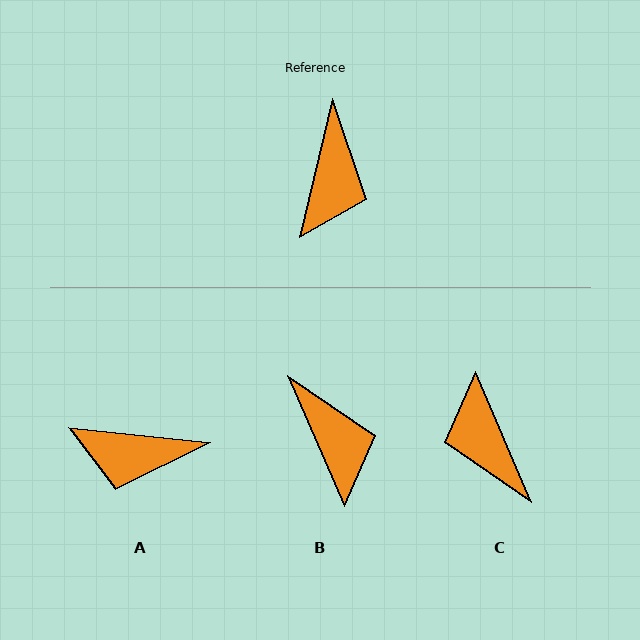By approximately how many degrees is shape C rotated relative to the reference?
Approximately 143 degrees clockwise.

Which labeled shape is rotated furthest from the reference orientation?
C, about 143 degrees away.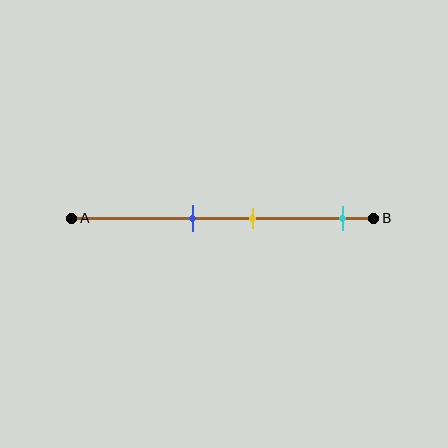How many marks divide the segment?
There are 3 marks dividing the segment.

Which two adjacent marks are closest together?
The blue and yellow marks are the closest adjacent pair.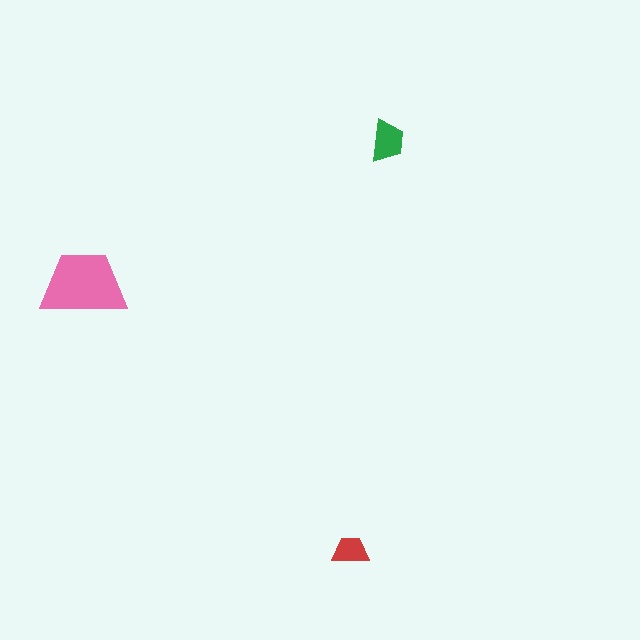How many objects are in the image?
There are 3 objects in the image.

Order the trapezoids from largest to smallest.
the pink one, the green one, the red one.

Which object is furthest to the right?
The green trapezoid is rightmost.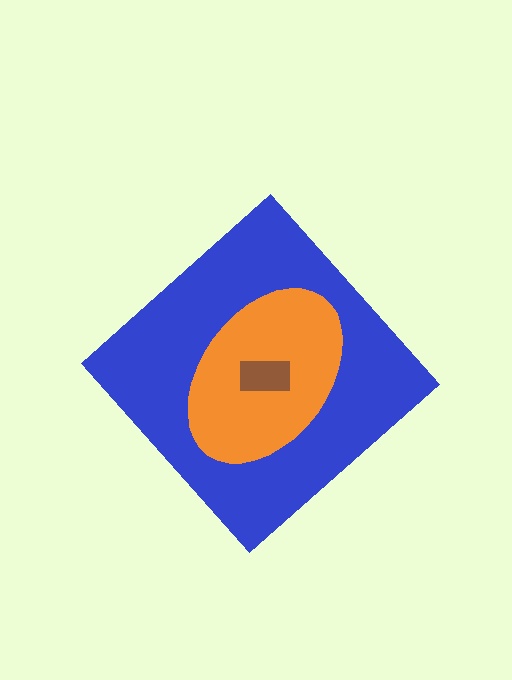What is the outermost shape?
The blue diamond.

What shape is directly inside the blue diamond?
The orange ellipse.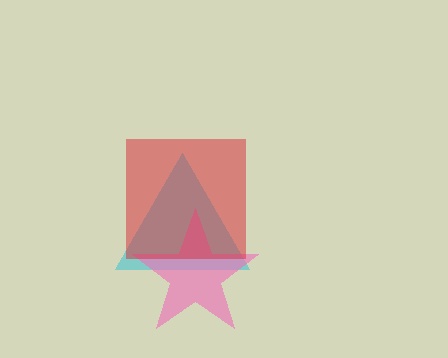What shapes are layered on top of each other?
The layered shapes are: a cyan triangle, a pink star, a red square.